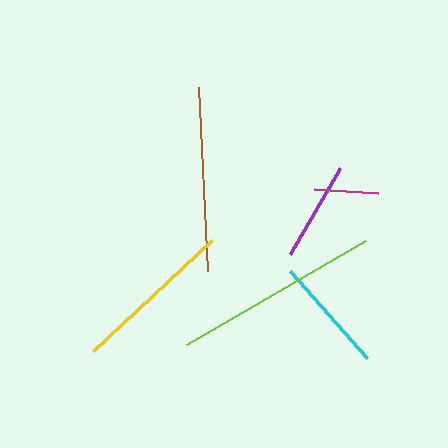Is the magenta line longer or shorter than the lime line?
The lime line is longer than the magenta line.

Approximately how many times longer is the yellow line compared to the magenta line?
The yellow line is approximately 2.5 times the length of the magenta line.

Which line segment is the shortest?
The magenta line is the shortest at approximately 65 pixels.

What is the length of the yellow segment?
The yellow segment is approximately 162 pixels long.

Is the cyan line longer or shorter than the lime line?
The lime line is longer than the cyan line.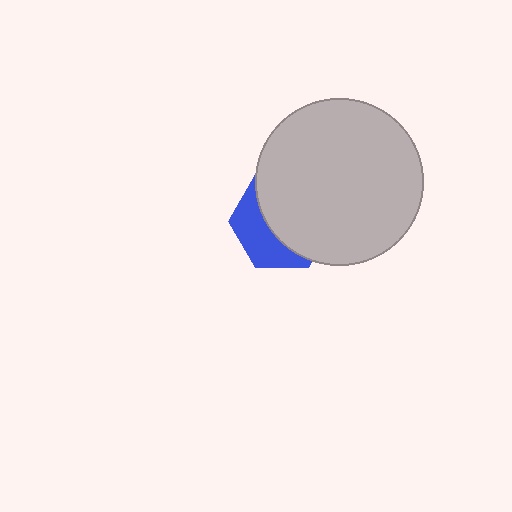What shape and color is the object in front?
The object in front is a light gray circle.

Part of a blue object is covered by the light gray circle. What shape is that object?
It is a hexagon.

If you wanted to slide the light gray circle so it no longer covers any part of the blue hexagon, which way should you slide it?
Slide it toward the upper-right — that is the most direct way to separate the two shapes.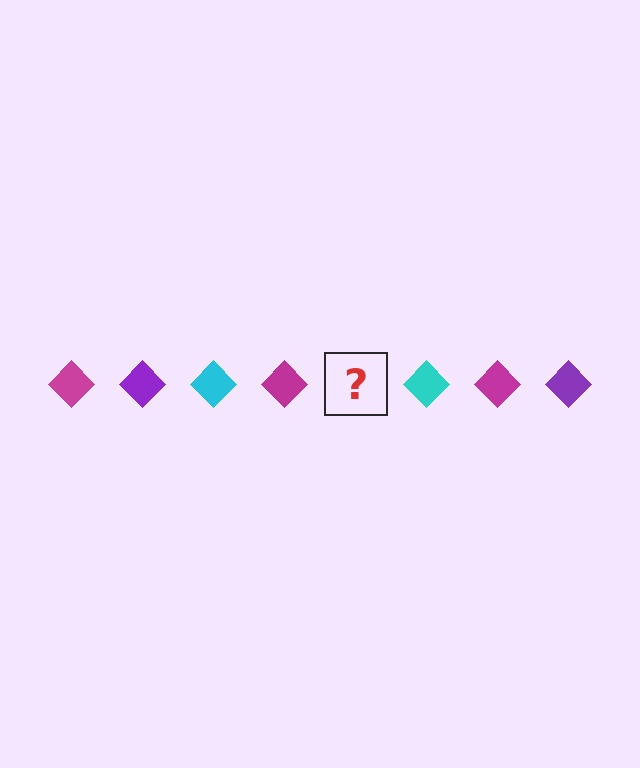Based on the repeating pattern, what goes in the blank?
The blank should be a purple diamond.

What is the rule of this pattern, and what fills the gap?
The rule is that the pattern cycles through magenta, purple, cyan diamonds. The gap should be filled with a purple diamond.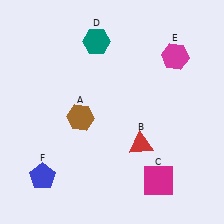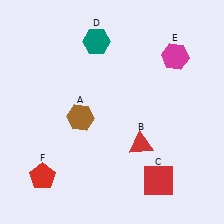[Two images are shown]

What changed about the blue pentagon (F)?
In Image 1, F is blue. In Image 2, it changed to red.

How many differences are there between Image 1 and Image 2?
There are 2 differences between the two images.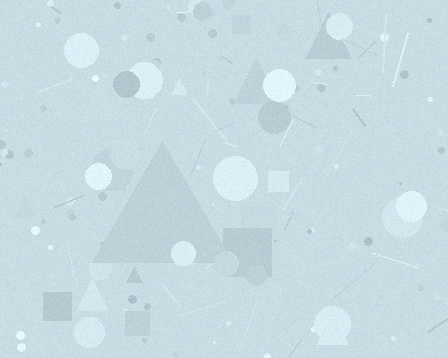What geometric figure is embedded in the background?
A triangle is embedded in the background.